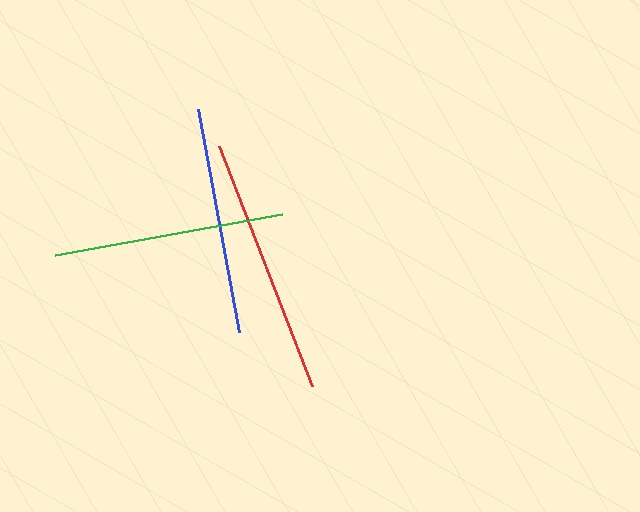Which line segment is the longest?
The red line is the longest at approximately 258 pixels.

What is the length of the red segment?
The red segment is approximately 258 pixels long.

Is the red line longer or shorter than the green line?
The red line is longer than the green line.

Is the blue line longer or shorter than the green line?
The green line is longer than the blue line.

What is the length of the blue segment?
The blue segment is approximately 226 pixels long.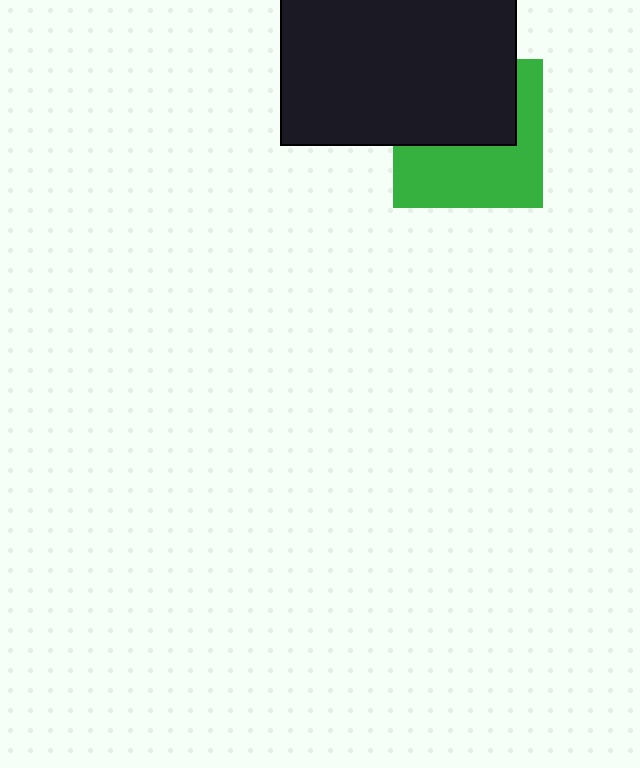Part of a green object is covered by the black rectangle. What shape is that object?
It is a square.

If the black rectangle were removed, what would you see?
You would see the complete green square.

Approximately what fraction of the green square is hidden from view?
Roughly 48% of the green square is hidden behind the black rectangle.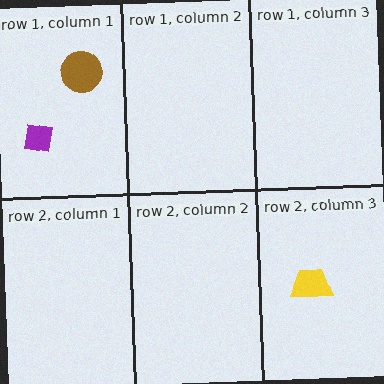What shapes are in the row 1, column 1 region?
The brown circle, the purple square.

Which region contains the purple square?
The row 1, column 1 region.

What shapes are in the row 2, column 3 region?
The yellow trapezoid.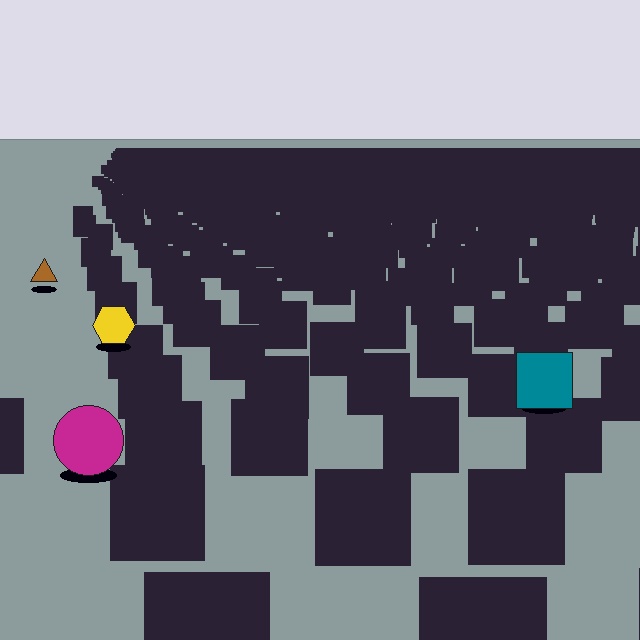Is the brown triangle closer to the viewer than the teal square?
No. The teal square is closer — you can tell from the texture gradient: the ground texture is coarser near it.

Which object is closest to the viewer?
The magenta circle is closest. The texture marks near it are larger and more spread out.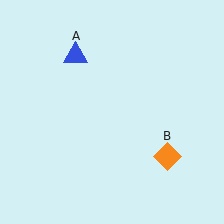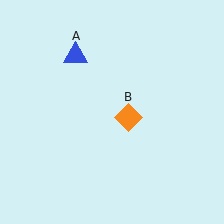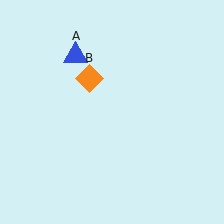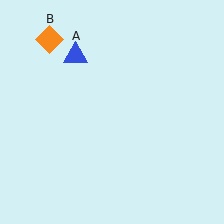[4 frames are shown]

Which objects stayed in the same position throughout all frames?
Blue triangle (object A) remained stationary.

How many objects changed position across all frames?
1 object changed position: orange diamond (object B).